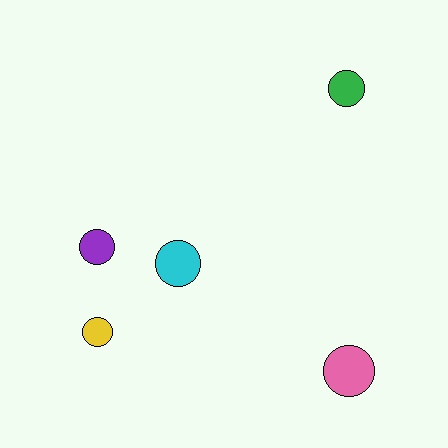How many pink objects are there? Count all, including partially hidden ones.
There is 1 pink object.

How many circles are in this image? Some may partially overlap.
There are 5 circles.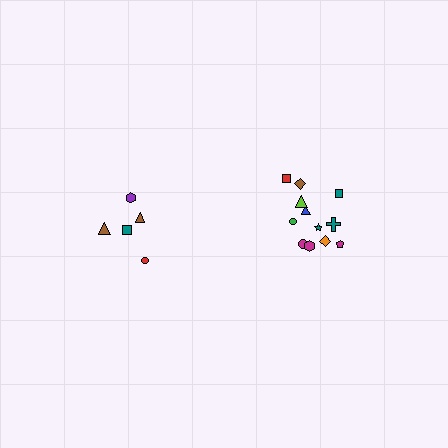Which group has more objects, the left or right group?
The right group.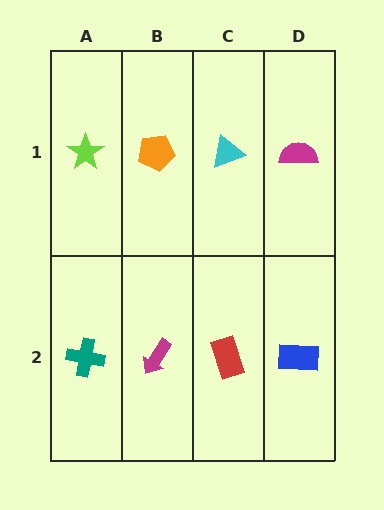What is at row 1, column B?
An orange pentagon.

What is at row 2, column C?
A red rectangle.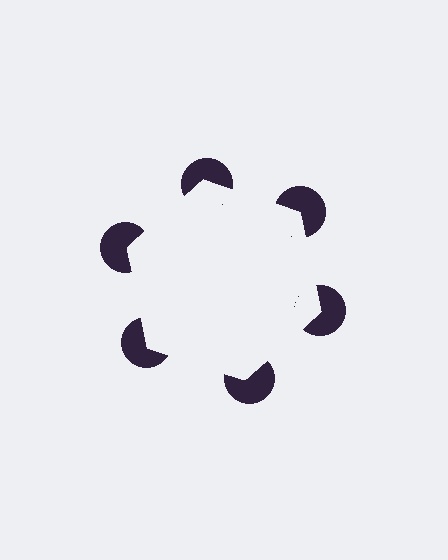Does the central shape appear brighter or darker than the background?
It typically appears slightly brighter than the background, even though no actual brightness change is drawn.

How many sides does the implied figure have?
6 sides.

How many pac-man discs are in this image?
There are 6 — one at each vertex of the illusory hexagon.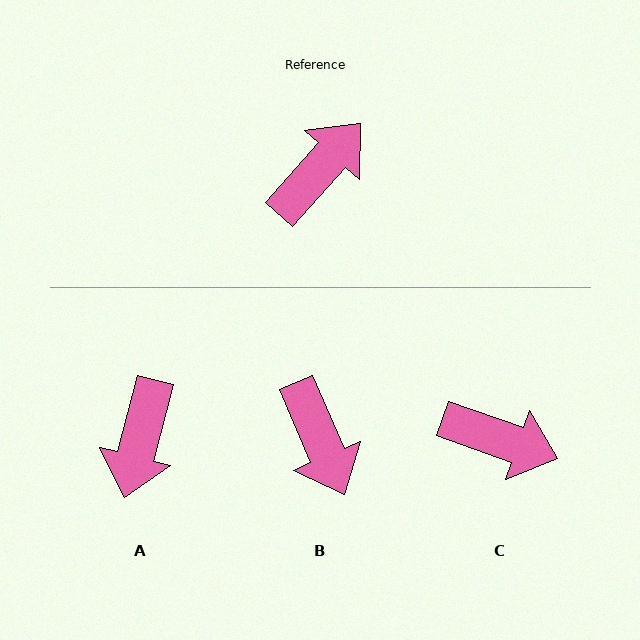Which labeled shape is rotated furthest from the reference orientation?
A, about 153 degrees away.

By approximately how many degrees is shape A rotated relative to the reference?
Approximately 153 degrees clockwise.